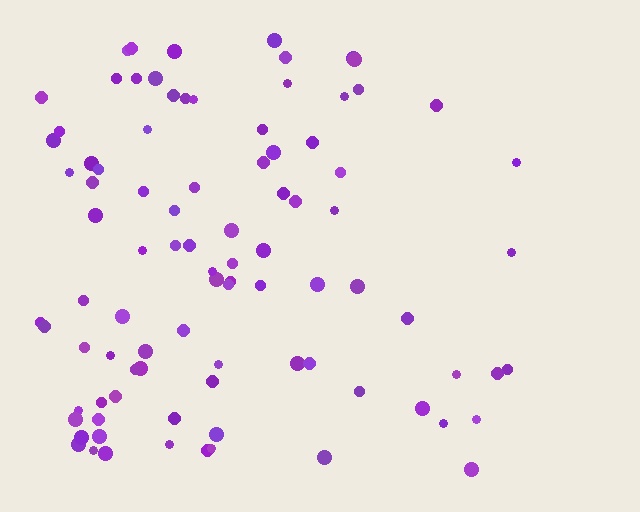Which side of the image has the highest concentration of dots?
The left.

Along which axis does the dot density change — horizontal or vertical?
Horizontal.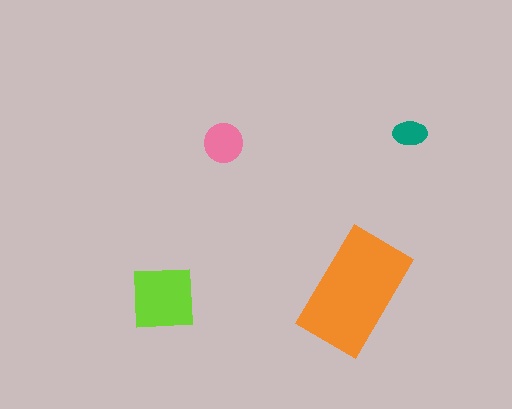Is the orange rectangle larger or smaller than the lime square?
Larger.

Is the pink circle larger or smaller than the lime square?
Smaller.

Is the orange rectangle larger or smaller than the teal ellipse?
Larger.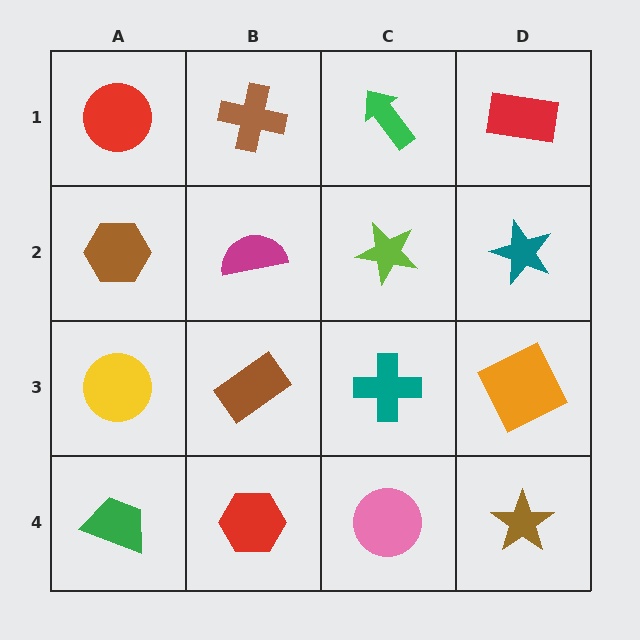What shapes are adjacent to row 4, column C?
A teal cross (row 3, column C), a red hexagon (row 4, column B), a brown star (row 4, column D).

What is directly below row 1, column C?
A lime star.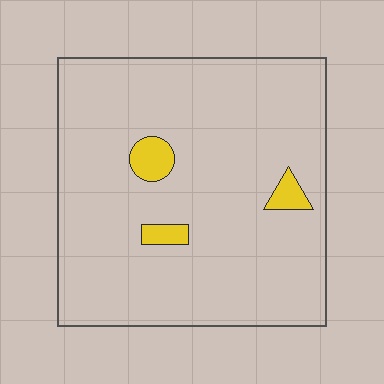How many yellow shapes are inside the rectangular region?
3.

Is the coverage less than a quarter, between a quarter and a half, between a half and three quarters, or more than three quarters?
Less than a quarter.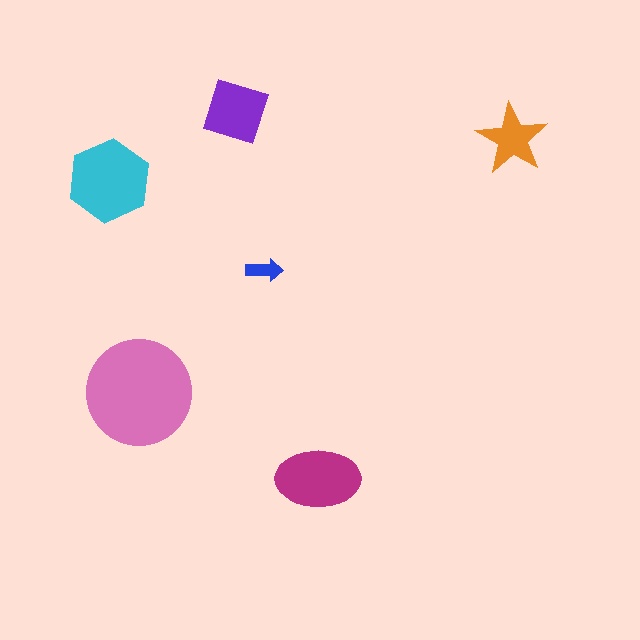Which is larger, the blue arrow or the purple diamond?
The purple diamond.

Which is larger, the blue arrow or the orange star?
The orange star.